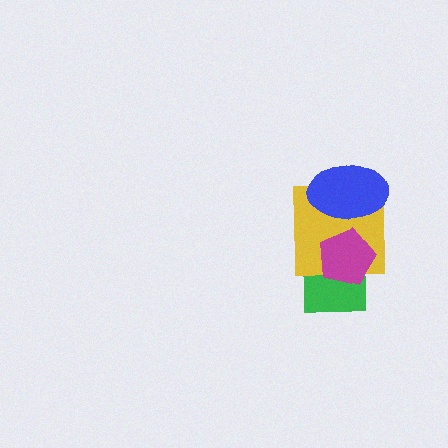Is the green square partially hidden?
Yes, it is partially covered by another shape.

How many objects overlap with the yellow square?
3 objects overlap with the yellow square.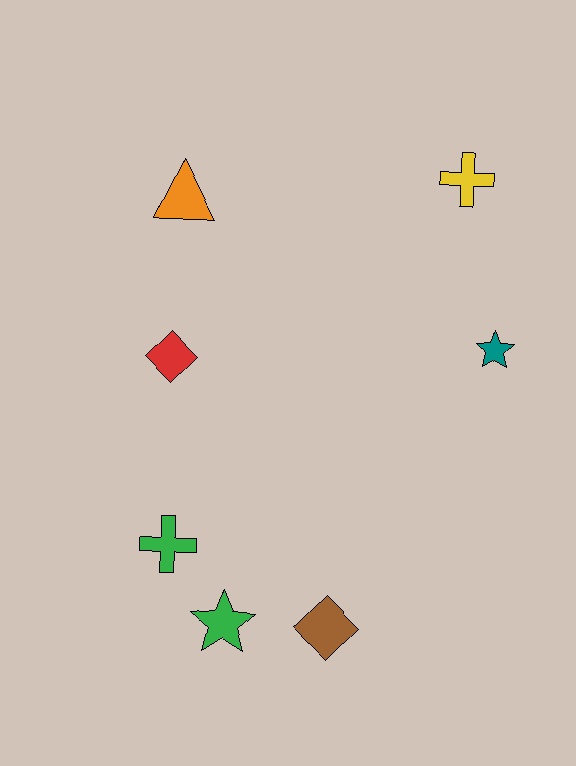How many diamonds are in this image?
There are 2 diamonds.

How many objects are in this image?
There are 7 objects.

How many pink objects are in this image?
There are no pink objects.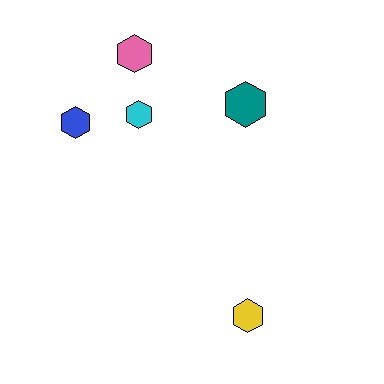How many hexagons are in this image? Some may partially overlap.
There are 5 hexagons.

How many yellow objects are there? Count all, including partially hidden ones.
There is 1 yellow object.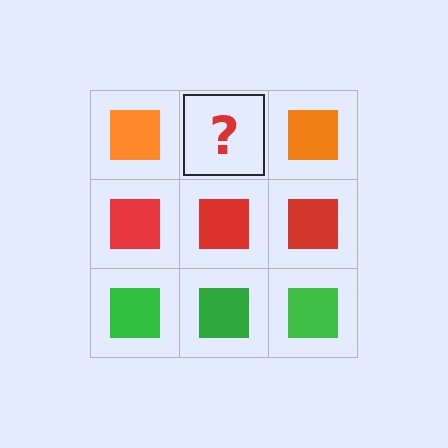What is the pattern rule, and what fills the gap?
The rule is that each row has a consistent color. The gap should be filled with an orange square.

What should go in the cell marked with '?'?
The missing cell should contain an orange square.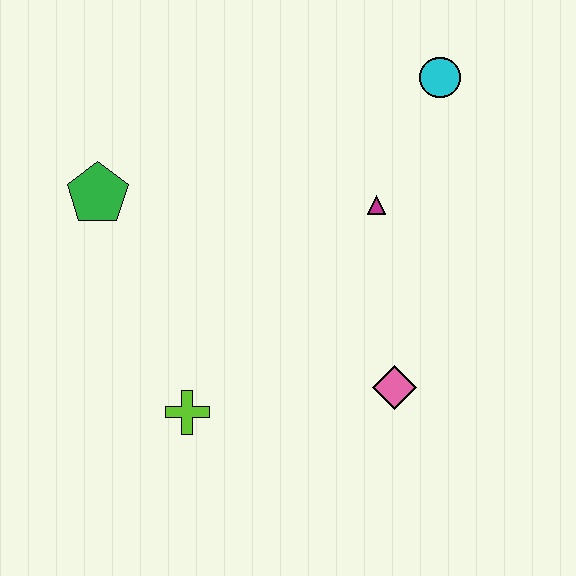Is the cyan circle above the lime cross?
Yes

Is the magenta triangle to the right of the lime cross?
Yes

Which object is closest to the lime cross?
The pink diamond is closest to the lime cross.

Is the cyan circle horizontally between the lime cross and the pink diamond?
No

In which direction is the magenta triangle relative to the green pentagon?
The magenta triangle is to the right of the green pentagon.